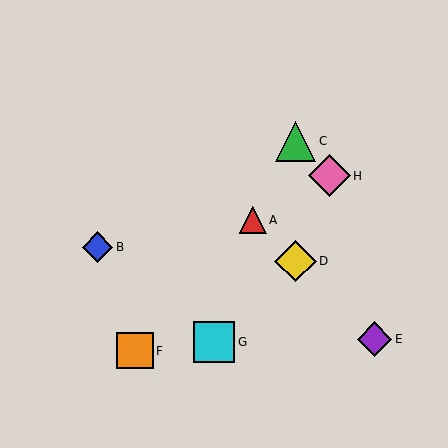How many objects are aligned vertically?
2 objects (C, D) are aligned vertically.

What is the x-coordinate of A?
Object A is at x≈253.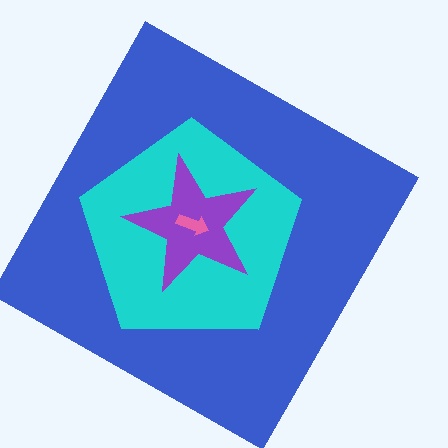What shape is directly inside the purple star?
The pink arrow.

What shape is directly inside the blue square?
The cyan pentagon.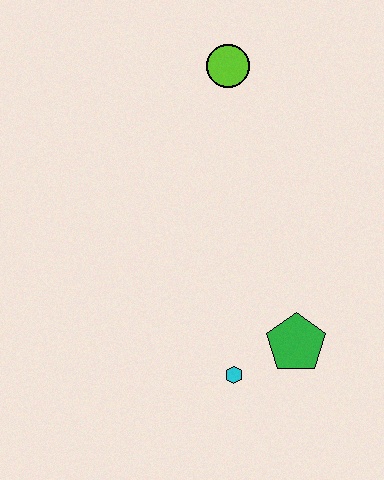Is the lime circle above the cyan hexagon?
Yes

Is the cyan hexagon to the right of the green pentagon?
No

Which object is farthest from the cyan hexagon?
The lime circle is farthest from the cyan hexagon.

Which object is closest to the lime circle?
The green pentagon is closest to the lime circle.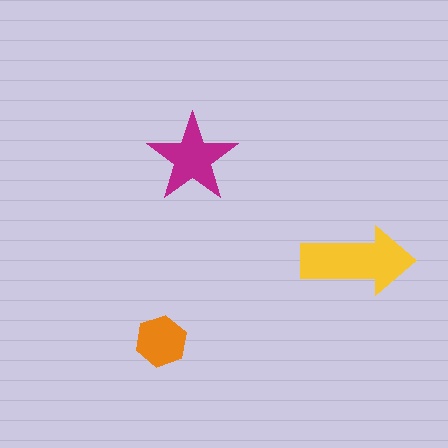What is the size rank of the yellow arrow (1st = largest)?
1st.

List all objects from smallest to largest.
The orange hexagon, the magenta star, the yellow arrow.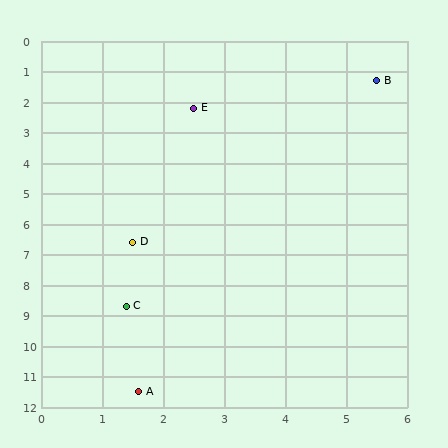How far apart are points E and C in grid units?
Points E and C are about 6.6 grid units apart.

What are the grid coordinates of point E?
Point E is at approximately (2.5, 2.2).